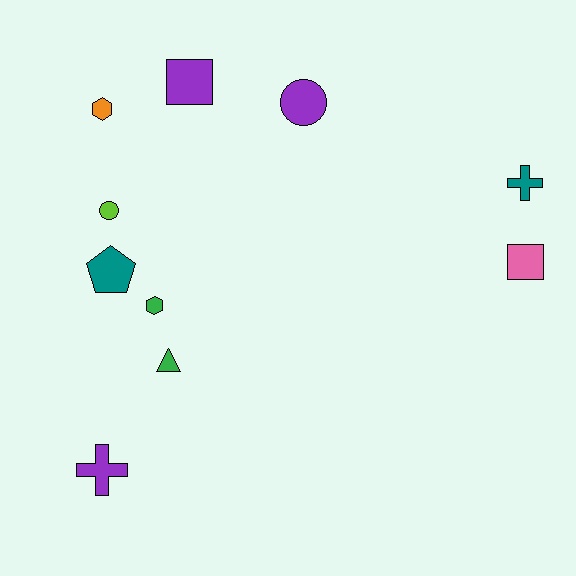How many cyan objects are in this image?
There are no cyan objects.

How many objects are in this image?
There are 10 objects.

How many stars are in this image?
There are no stars.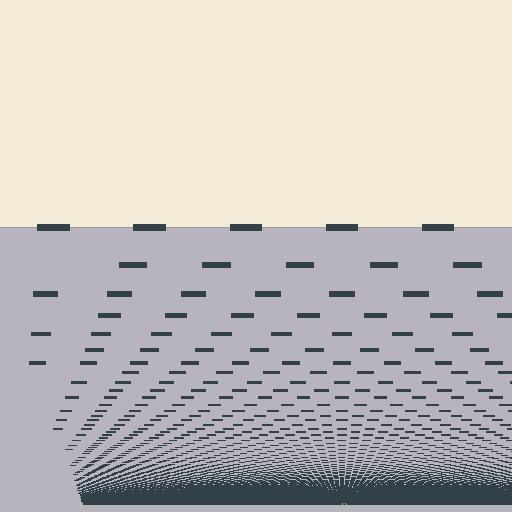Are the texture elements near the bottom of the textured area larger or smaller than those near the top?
Smaller. The gradient is inverted — elements near the bottom are smaller and denser.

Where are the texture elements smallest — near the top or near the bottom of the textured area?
Near the bottom.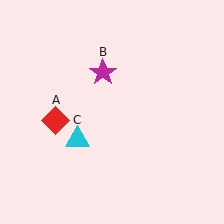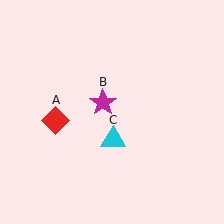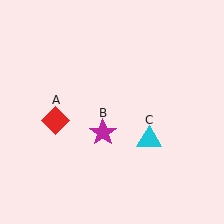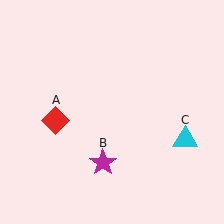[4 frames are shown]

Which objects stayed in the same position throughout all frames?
Red diamond (object A) remained stationary.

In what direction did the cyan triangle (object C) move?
The cyan triangle (object C) moved right.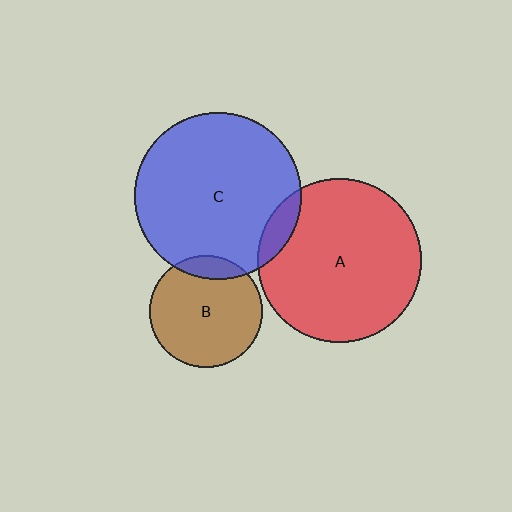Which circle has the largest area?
Circle C (blue).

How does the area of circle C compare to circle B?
Approximately 2.2 times.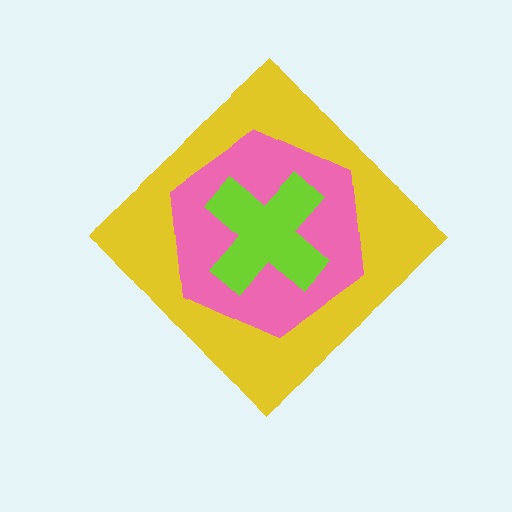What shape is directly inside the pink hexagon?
The lime cross.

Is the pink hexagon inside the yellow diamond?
Yes.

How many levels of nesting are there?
3.